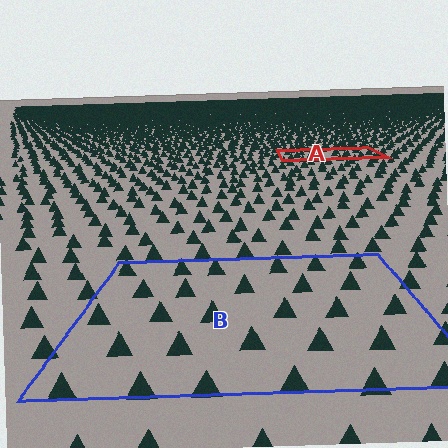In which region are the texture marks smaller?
The texture marks are smaller in region A, because it is farther away.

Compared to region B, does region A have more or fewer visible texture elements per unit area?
Region A has more texture elements per unit area — they are packed more densely because it is farther away.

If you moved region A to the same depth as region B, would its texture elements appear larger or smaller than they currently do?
They would appear larger. At a closer depth, the same texture elements are projected at a bigger on-screen size.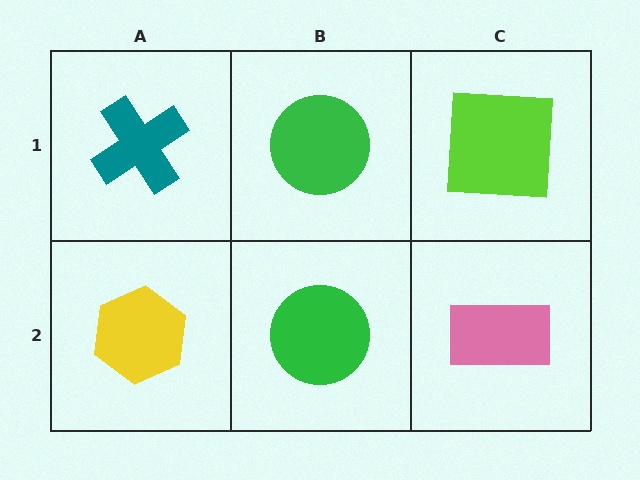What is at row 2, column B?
A green circle.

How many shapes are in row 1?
3 shapes.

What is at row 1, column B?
A green circle.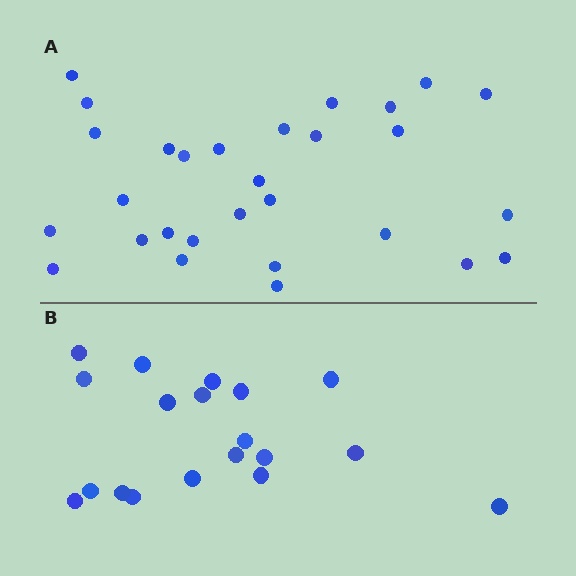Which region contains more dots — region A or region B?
Region A (the top region) has more dots.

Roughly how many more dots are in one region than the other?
Region A has roughly 10 or so more dots than region B.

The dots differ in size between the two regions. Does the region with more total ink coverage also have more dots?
No. Region B has more total ink coverage because its dots are larger, but region A actually contains more individual dots. Total area can be misleading — the number of items is what matters here.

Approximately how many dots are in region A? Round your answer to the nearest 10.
About 30 dots. (The exact count is 29, which rounds to 30.)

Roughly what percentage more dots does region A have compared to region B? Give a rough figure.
About 55% more.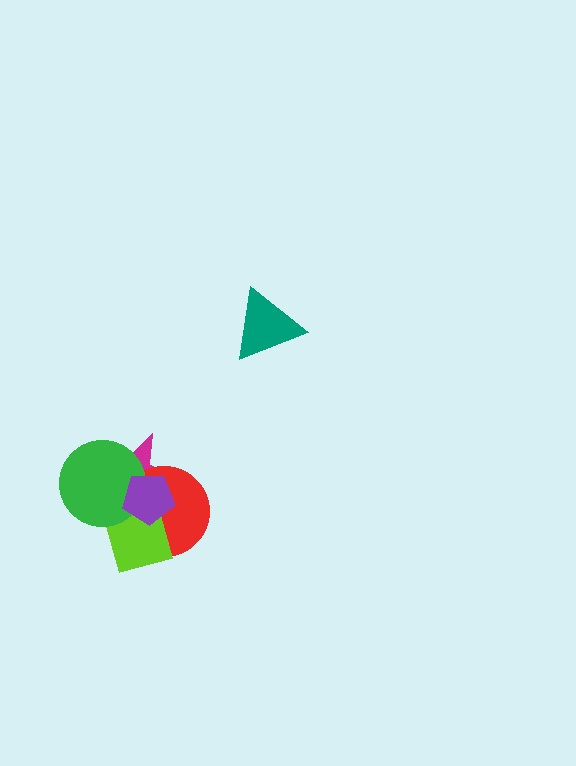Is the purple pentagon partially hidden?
No, no other shape covers it.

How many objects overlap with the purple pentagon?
4 objects overlap with the purple pentagon.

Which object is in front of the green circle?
The purple pentagon is in front of the green circle.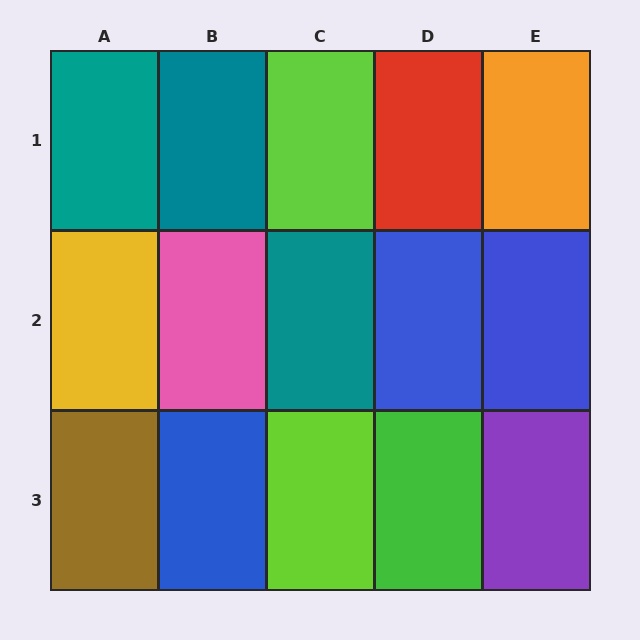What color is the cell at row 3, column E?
Purple.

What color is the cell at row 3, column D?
Green.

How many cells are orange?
1 cell is orange.